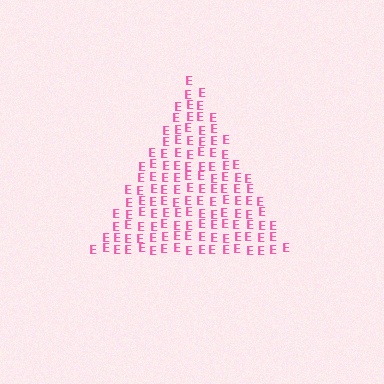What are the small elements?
The small elements are letter E's.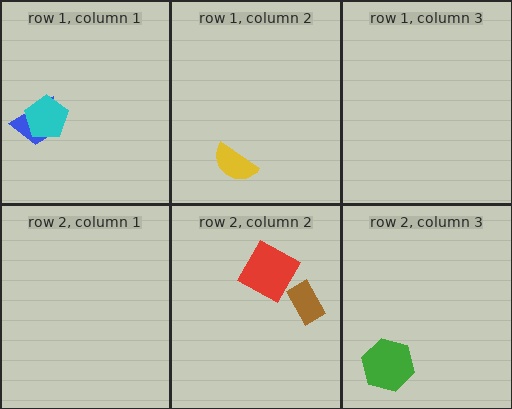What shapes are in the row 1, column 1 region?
The blue trapezoid, the cyan pentagon.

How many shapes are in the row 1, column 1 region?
2.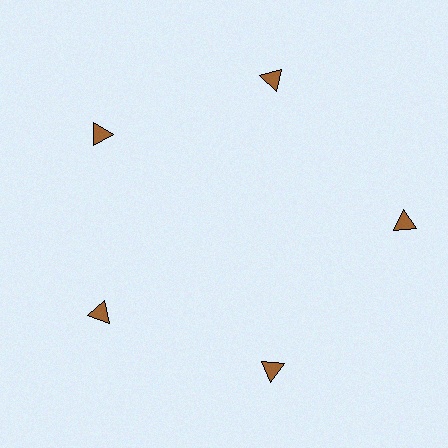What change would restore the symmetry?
The symmetry would be restored by moving it inward, back onto the ring so that all 5 triangles sit at equal angles and equal distance from the center.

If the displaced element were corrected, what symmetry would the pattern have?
It would have 5-fold rotational symmetry — the pattern would map onto itself every 72 degrees.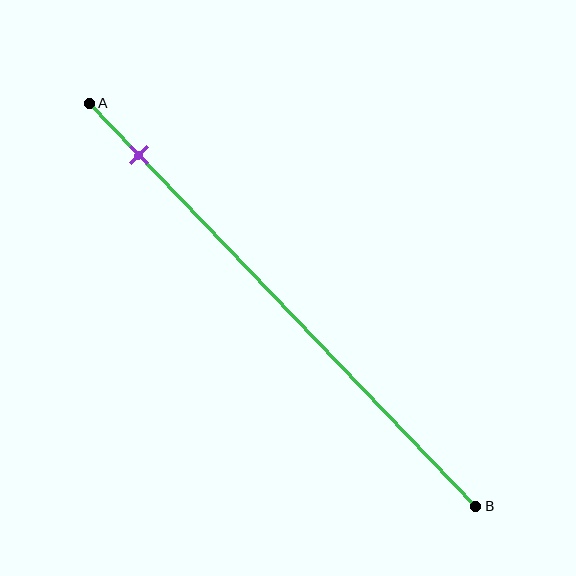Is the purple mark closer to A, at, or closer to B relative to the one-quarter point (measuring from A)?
The purple mark is closer to point A than the one-quarter point of segment AB.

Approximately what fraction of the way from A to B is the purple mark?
The purple mark is approximately 15% of the way from A to B.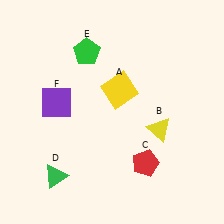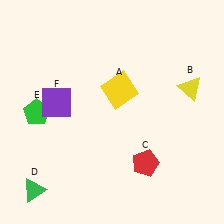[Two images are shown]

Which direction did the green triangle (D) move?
The green triangle (D) moved left.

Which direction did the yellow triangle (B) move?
The yellow triangle (B) moved up.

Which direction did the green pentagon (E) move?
The green pentagon (E) moved down.